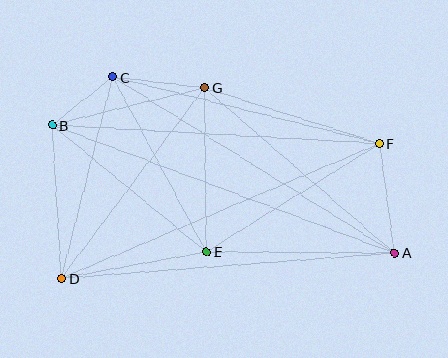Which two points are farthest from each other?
Points A and B are farthest from each other.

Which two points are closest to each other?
Points B and C are closest to each other.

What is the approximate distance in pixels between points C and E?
The distance between C and E is approximately 198 pixels.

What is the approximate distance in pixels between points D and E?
The distance between D and E is approximately 147 pixels.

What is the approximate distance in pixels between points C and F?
The distance between C and F is approximately 274 pixels.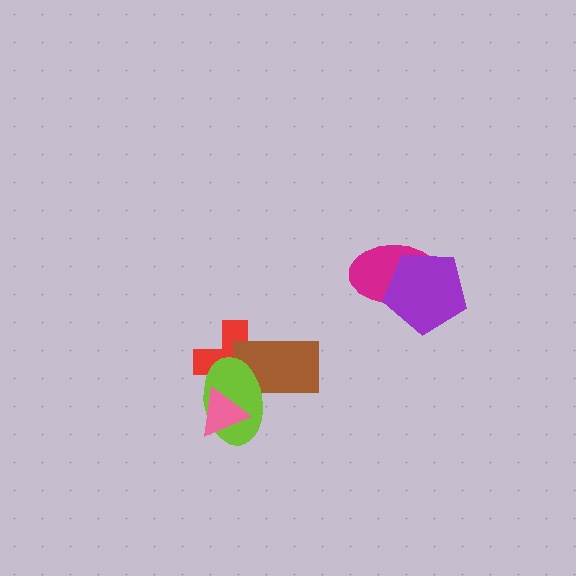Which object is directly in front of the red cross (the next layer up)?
The brown rectangle is directly in front of the red cross.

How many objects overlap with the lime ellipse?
3 objects overlap with the lime ellipse.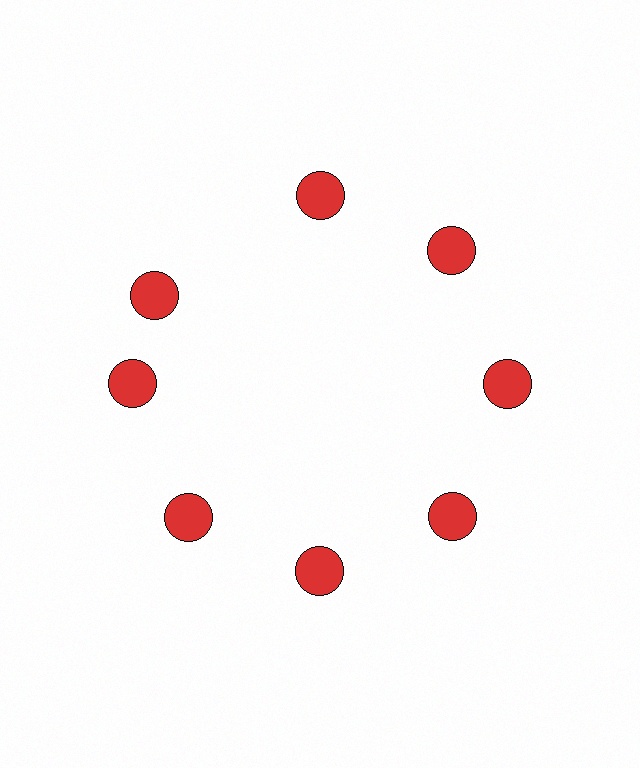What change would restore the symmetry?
The symmetry would be restored by rotating it back into even spacing with its neighbors so that all 8 circles sit at equal angles and equal distance from the center.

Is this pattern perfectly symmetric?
No. The 8 red circles are arranged in a ring, but one element near the 10 o'clock position is rotated out of alignment along the ring, breaking the 8-fold rotational symmetry.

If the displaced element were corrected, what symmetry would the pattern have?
It would have 8-fold rotational symmetry — the pattern would map onto itself every 45 degrees.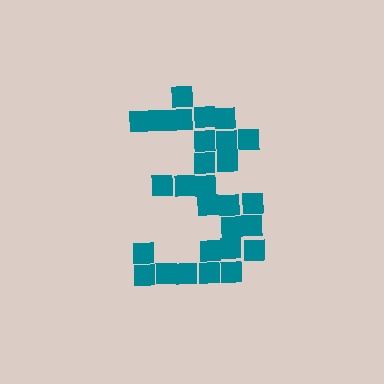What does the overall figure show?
The overall figure shows the digit 3.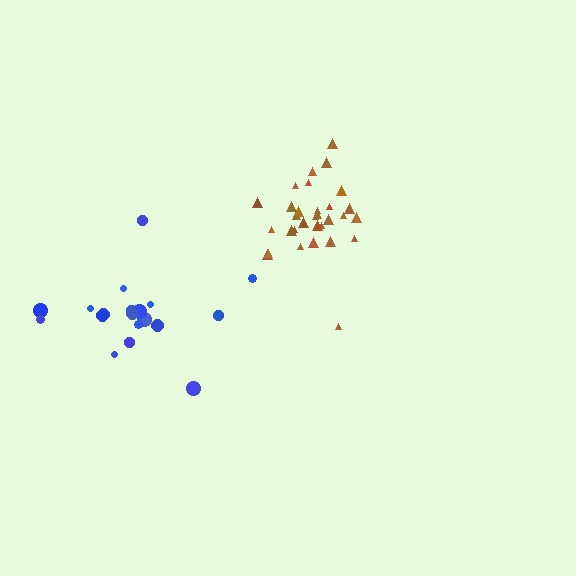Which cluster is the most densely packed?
Brown.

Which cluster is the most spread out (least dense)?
Blue.